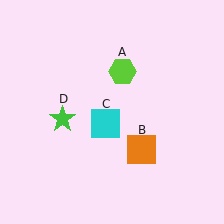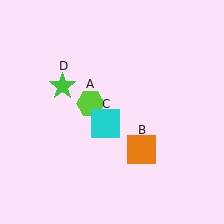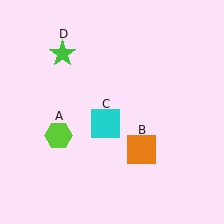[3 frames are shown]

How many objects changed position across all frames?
2 objects changed position: lime hexagon (object A), green star (object D).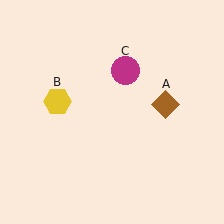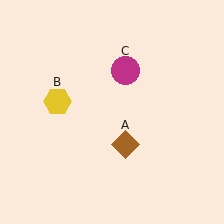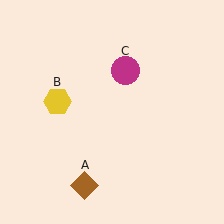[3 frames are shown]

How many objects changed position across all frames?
1 object changed position: brown diamond (object A).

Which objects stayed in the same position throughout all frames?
Yellow hexagon (object B) and magenta circle (object C) remained stationary.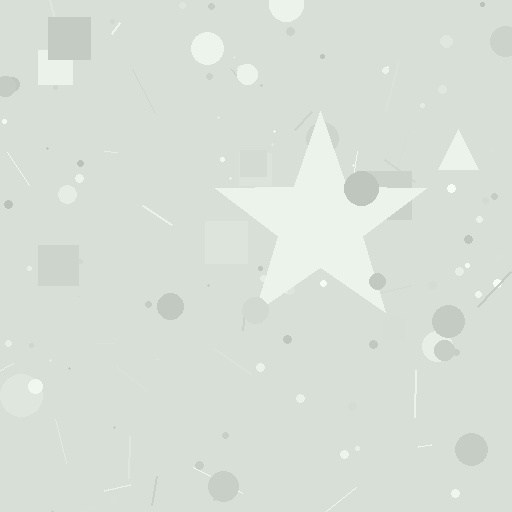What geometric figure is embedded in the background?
A star is embedded in the background.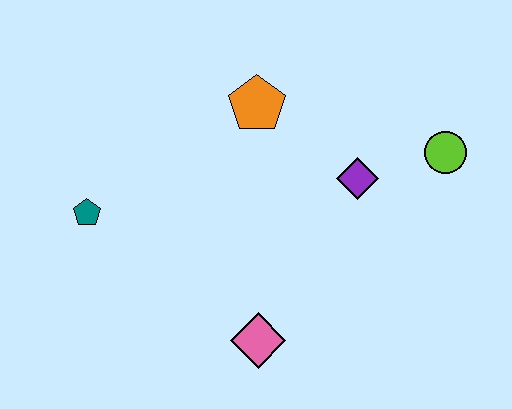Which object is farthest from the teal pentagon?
The lime circle is farthest from the teal pentagon.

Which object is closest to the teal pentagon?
The orange pentagon is closest to the teal pentagon.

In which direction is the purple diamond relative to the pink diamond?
The purple diamond is above the pink diamond.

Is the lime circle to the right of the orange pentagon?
Yes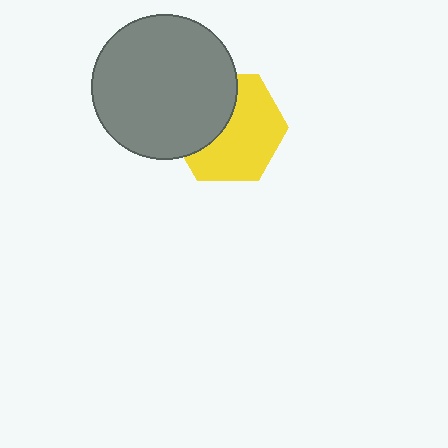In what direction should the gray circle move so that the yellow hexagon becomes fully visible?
The gray circle should move toward the upper-left. That is the shortest direction to clear the overlap and leave the yellow hexagon fully visible.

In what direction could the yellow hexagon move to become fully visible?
The yellow hexagon could move toward the lower-right. That would shift it out from behind the gray circle entirely.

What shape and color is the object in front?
The object in front is a gray circle.